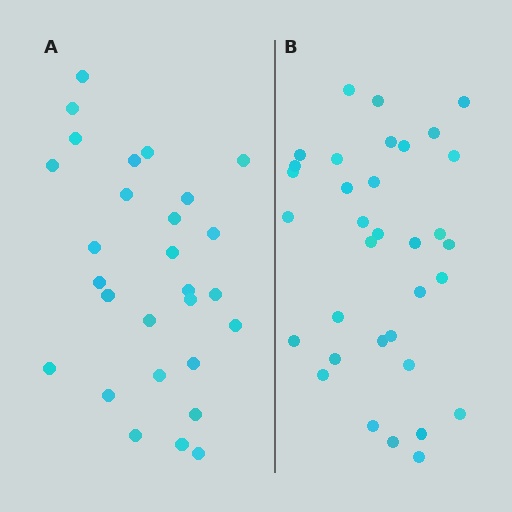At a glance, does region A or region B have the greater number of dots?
Region B (the right region) has more dots.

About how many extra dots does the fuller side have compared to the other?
Region B has about 6 more dots than region A.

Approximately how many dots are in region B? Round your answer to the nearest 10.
About 30 dots. (The exact count is 34, which rounds to 30.)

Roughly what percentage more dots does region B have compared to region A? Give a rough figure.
About 20% more.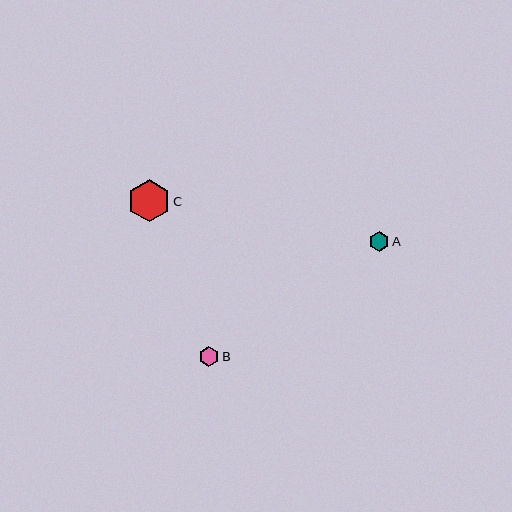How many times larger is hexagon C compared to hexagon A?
Hexagon C is approximately 2.1 times the size of hexagon A.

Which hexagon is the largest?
Hexagon C is the largest with a size of approximately 42 pixels.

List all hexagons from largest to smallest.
From largest to smallest: C, B, A.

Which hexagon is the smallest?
Hexagon A is the smallest with a size of approximately 20 pixels.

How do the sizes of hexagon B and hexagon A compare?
Hexagon B and hexagon A are approximately the same size.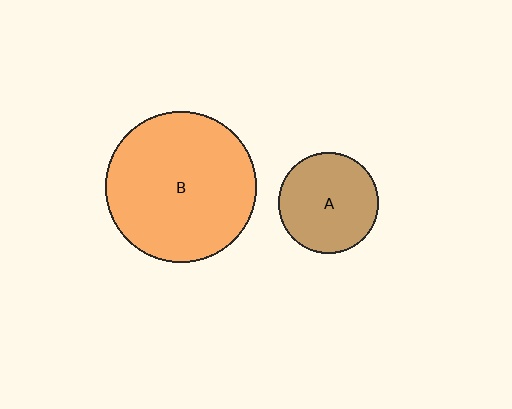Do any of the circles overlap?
No, none of the circles overlap.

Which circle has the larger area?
Circle B (orange).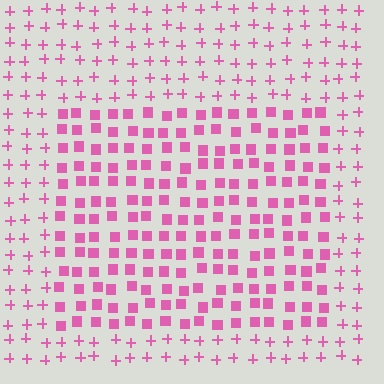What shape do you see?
I see a rectangle.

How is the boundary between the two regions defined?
The boundary is defined by a change in element shape: squares inside vs. plus signs outside. All elements share the same color and spacing.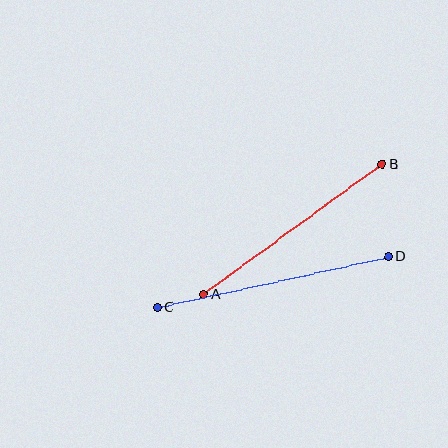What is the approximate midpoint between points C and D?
The midpoint is at approximately (273, 282) pixels.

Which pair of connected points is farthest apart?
Points C and D are farthest apart.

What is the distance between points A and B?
The distance is approximately 221 pixels.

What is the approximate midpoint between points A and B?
The midpoint is at approximately (293, 229) pixels.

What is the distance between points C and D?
The distance is approximately 236 pixels.